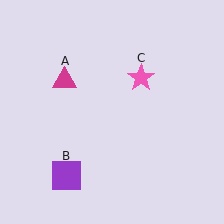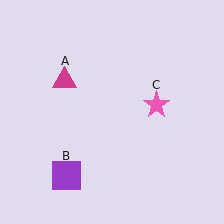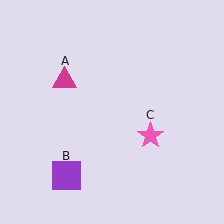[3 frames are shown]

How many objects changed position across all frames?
1 object changed position: pink star (object C).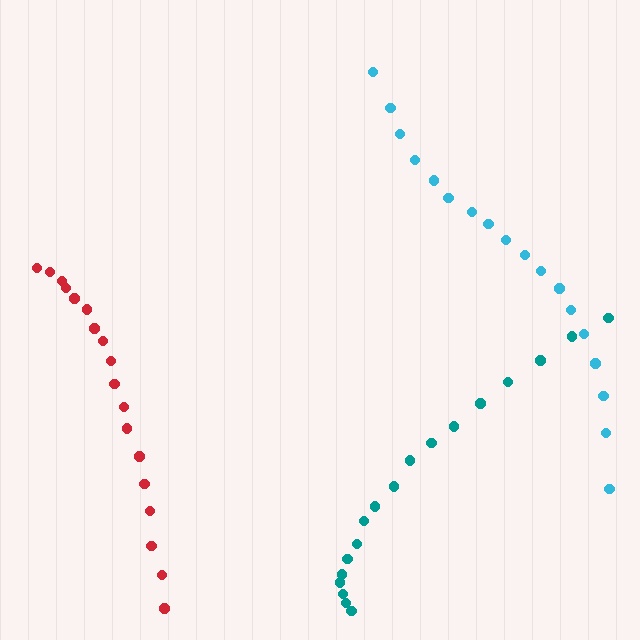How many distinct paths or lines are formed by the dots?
There are 3 distinct paths.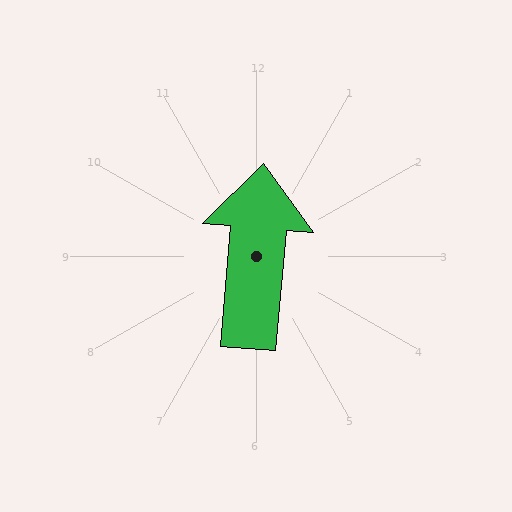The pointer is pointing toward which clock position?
Roughly 12 o'clock.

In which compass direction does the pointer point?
North.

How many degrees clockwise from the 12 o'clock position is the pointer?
Approximately 5 degrees.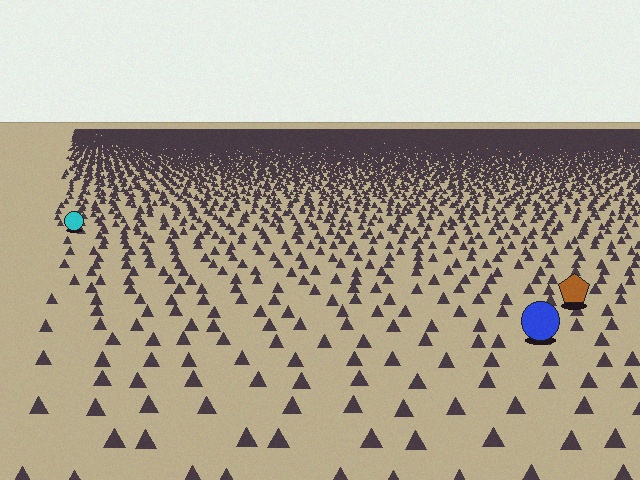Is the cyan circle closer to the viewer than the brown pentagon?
No. The brown pentagon is closer — you can tell from the texture gradient: the ground texture is coarser near it.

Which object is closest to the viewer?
The blue circle is closest. The texture marks near it are larger and more spread out.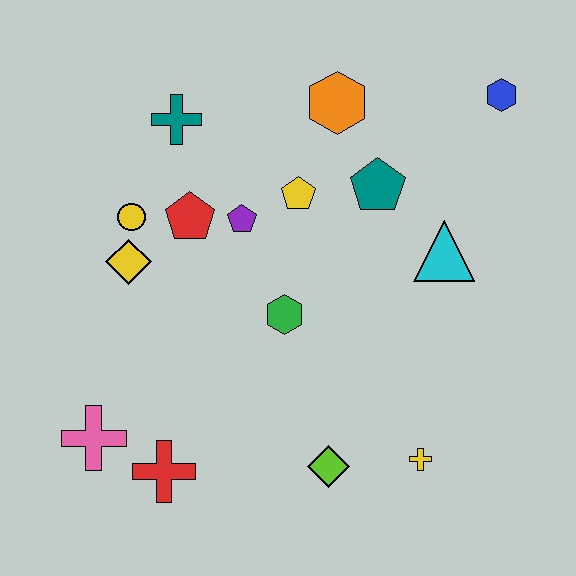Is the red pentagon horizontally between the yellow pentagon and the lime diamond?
No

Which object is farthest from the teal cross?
The yellow cross is farthest from the teal cross.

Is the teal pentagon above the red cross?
Yes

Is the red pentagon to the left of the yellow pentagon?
Yes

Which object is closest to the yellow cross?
The lime diamond is closest to the yellow cross.